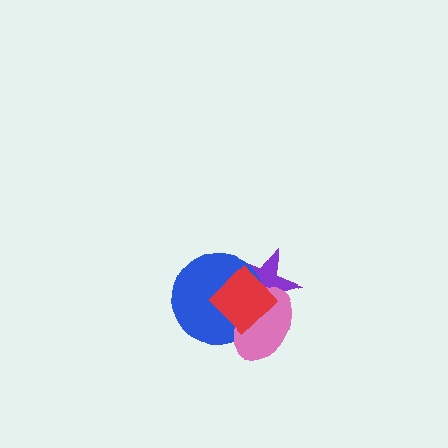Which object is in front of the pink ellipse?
The red diamond is in front of the pink ellipse.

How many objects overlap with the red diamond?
3 objects overlap with the red diamond.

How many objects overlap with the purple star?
3 objects overlap with the purple star.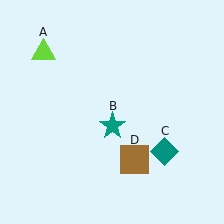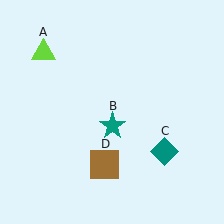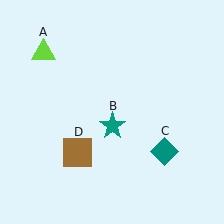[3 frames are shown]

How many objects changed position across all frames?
1 object changed position: brown square (object D).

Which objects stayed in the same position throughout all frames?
Lime triangle (object A) and teal star (object B) and teal diamond (object C) remained stationary.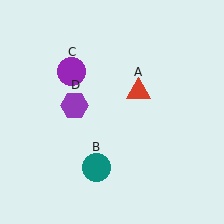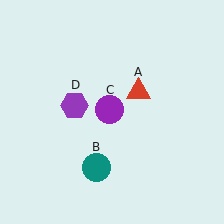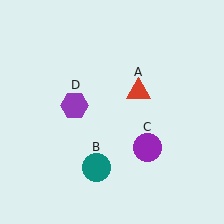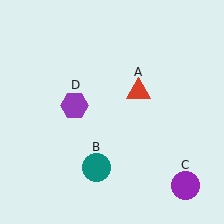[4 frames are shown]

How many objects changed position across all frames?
1 object changed position: purple circle (object C).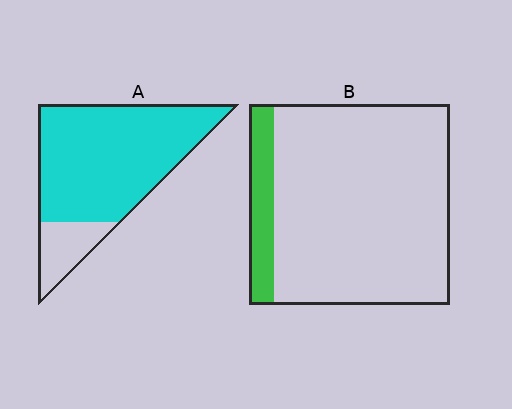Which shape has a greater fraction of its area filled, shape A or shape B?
Shape A.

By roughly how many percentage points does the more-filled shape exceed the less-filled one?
By roughly 70 percentage points (A over B).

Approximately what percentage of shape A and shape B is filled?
A is approximately 85% and B is approximately 10%.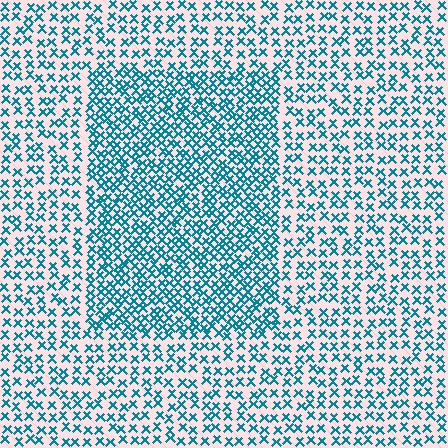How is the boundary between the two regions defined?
The boundary is defined by a change in element density (approximately 1.8x ratio). All elements are the same color, size, and shape.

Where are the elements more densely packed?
The elements are more densely packed inside the rectangle boundary.